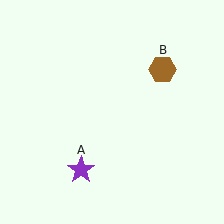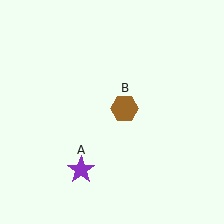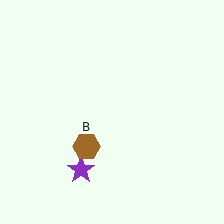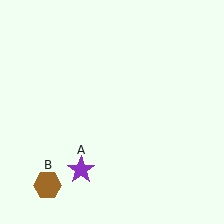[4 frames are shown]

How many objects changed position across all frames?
1 object changed position: brown hexagon (object B).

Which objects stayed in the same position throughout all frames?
Purple star (object A) remained stationary.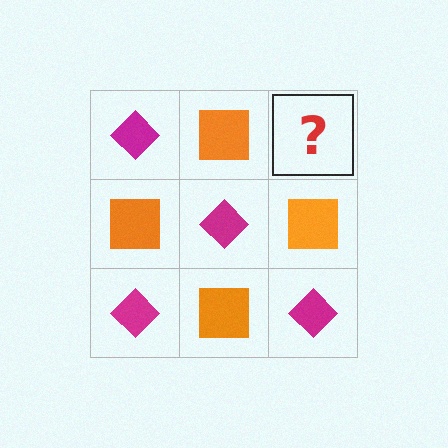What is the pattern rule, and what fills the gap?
The rule is that it alternates magenta diamond and orange square in a checkerboard pattern. The gap should be filled with a magenta diamond.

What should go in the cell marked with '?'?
The missing cell should contain a magenta diamond.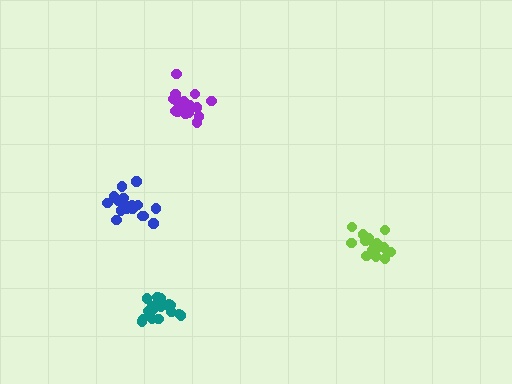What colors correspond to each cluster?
The clusters are colored: purple, blue, teal, lime.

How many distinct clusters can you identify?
There are 4 distinct clusters.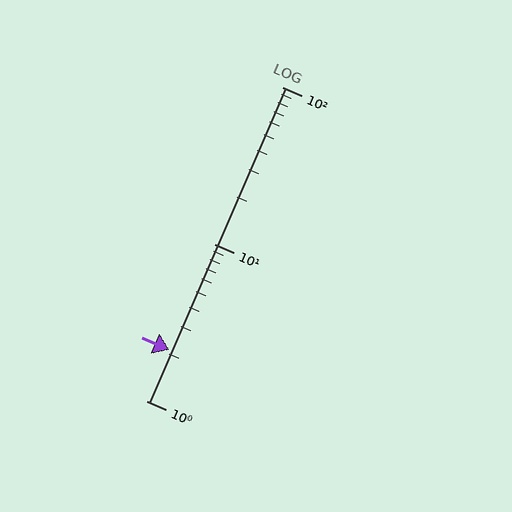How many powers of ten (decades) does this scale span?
The scale spans 2 decades, from 1 to 100.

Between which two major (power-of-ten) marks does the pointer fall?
The pointer is between 1 and 10.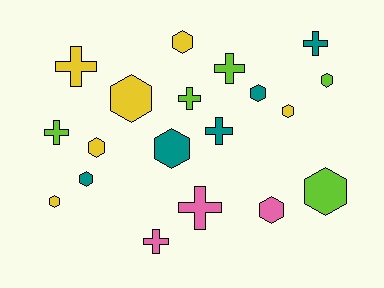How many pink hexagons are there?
There is 1 pink hexagon.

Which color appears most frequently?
Yellow, with 6 objects.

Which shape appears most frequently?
Hexagon, with 11 objects.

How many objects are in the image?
There are 19 objects.